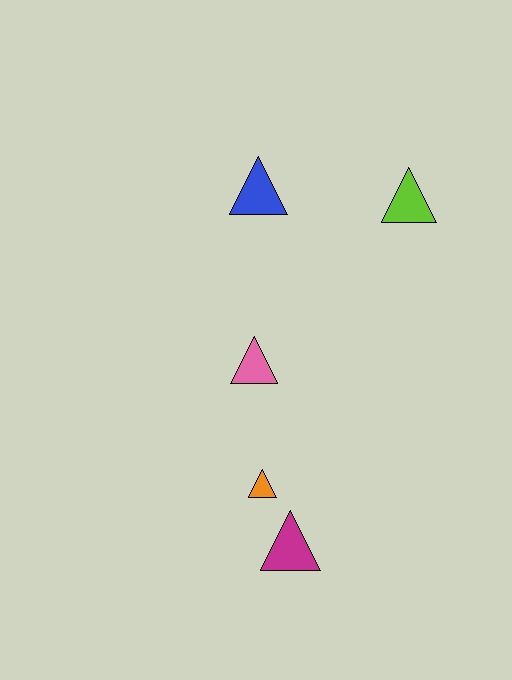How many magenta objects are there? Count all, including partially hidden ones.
There is 1 magenta object.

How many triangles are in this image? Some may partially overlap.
There are 5 triangles.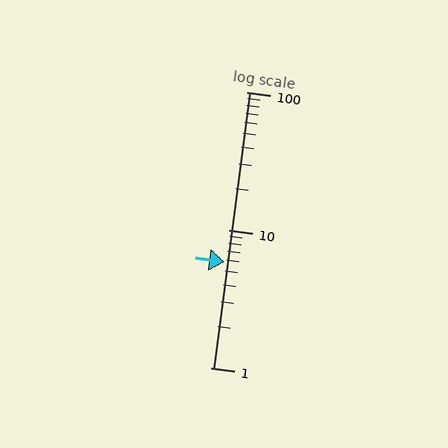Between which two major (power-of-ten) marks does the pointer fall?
The pointer is between 1 and 10.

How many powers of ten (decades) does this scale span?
The scale spans 2 decades, from 1 to 100.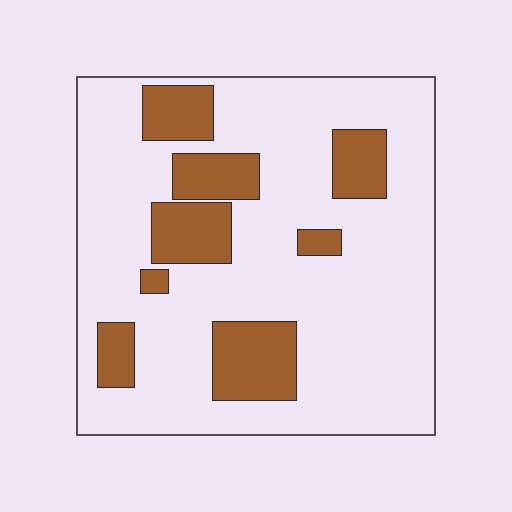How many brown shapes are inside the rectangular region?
8.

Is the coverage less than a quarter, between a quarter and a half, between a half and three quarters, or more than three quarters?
Less than a quarter.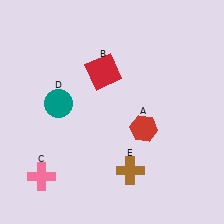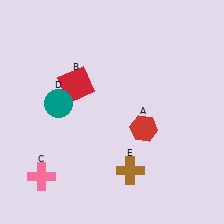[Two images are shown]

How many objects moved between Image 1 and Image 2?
1 object moved between the two images.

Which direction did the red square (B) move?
The red square (B) moved left.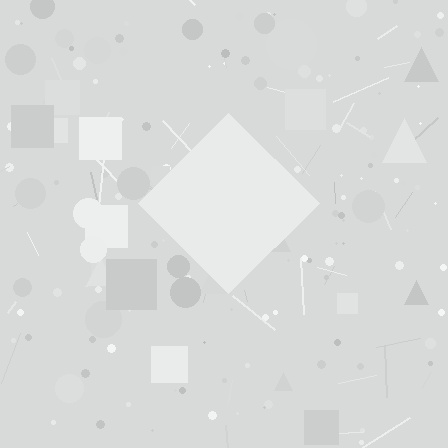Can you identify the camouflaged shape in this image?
The camouflaged shape is a diamond.